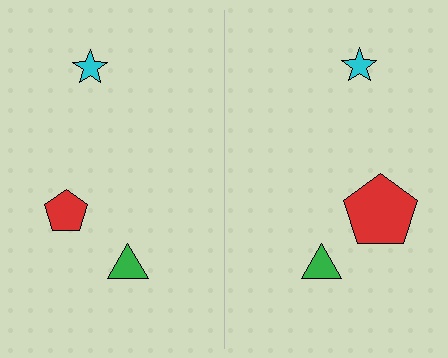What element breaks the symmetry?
The red pentagon on the right side has a different size than its mirror counterpart.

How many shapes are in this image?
There are 6 shapes in this image.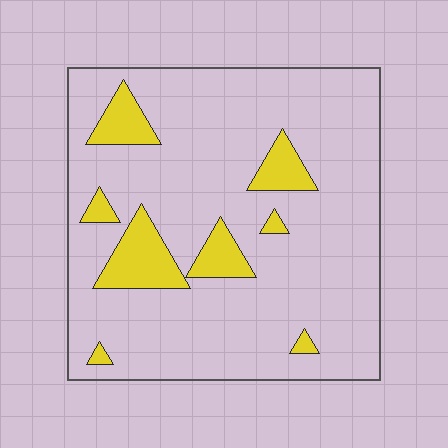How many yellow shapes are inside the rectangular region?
8.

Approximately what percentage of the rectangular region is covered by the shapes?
Approximately 15%.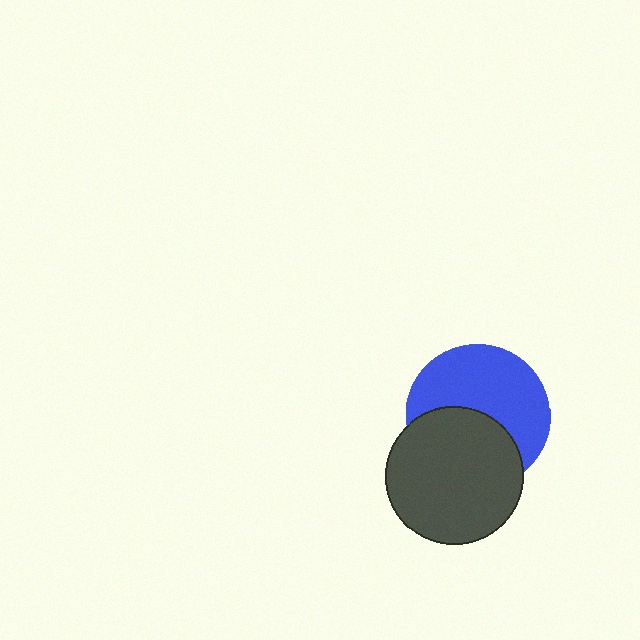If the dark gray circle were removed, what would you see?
You would see the complete blue circle.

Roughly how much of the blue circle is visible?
About half of it is visible (roughly 57%).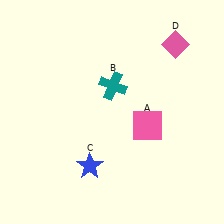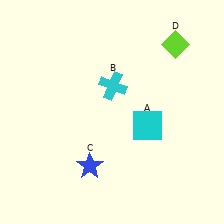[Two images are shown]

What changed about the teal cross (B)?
In Image 1, B is teal. In Image 2, it changed to cyan.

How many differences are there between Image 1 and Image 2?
There are 3 differences between the two images.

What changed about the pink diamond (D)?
In Image 1, D is pink. In Image 2, it changed to lime.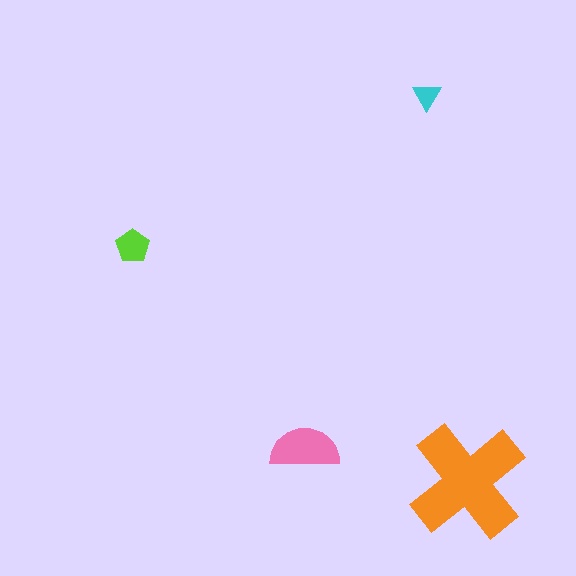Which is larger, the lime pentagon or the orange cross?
The orange cross.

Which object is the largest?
The orange cross.